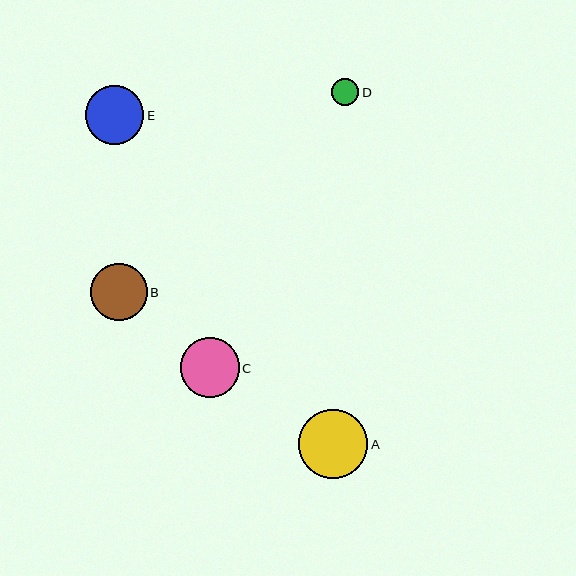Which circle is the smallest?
Circle D is the smallest with a size of approximately 27 pixels.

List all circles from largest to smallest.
From largest to smallest: A, C, E, B, D.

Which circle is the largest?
Circle A is the largest with a size of approximately 70 pixels.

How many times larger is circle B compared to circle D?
Circle B is approximately 2.1 times the size of circle D.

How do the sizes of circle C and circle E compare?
Circle C and circle E are approximately the same size.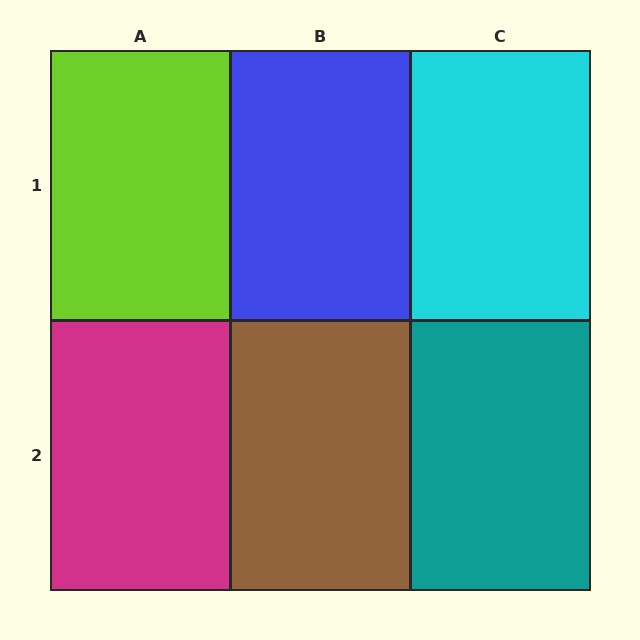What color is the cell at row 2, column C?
Teal.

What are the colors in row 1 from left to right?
Lime, blue, cyan.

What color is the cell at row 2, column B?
Brown.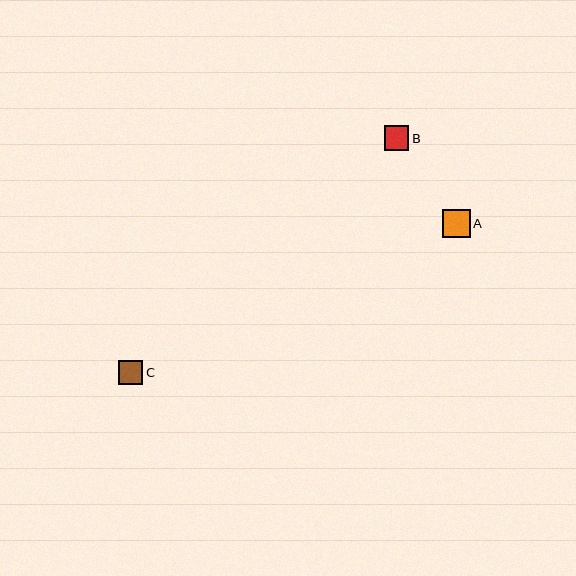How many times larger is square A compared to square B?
Square A is approximately 1.1 times the size of square B.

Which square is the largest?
Square A is the largest with a size of approximately 28 pixels.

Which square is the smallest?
Square C is the smallest with a size of approximately 24 pixels.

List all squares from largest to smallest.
From largest to smallest: A, B, C.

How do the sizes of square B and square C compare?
Square B and square C are approximately the same size.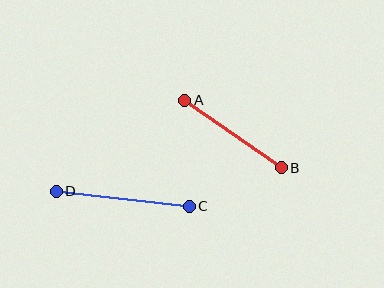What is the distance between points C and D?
The distance is approximately 134 pixels.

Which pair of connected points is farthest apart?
Points C and D are farthest apart.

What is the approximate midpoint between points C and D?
The midpoint is at approximately (123, 199) pixels.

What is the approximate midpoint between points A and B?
The midpoint is at approximately (233, 134) pixels.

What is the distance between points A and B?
The distance is approximately 118 pixels.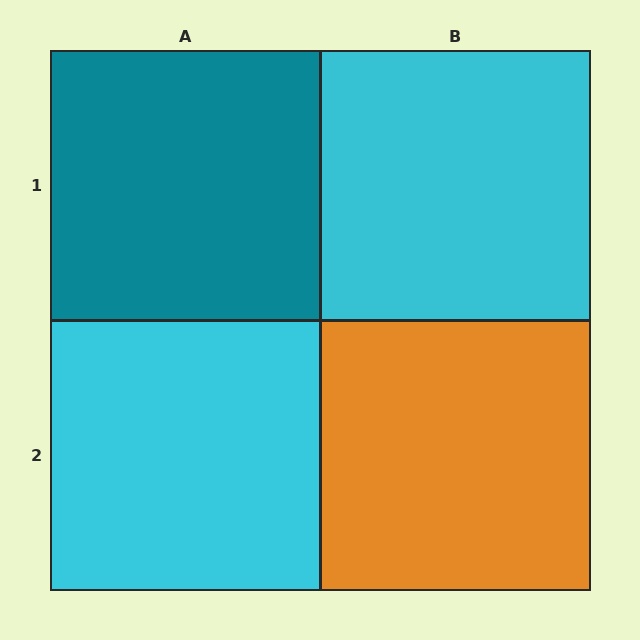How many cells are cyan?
2 cells are cyan.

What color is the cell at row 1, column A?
Teal.